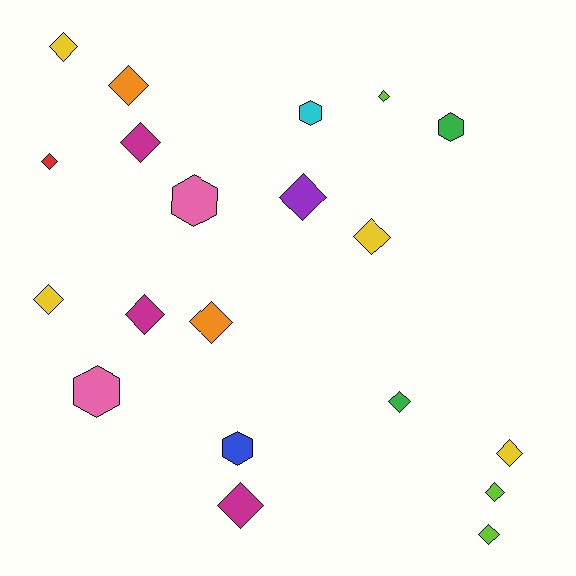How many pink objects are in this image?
There are 2 pink objects.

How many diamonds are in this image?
There are 15 diamonds.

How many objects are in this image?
There are 20 objects.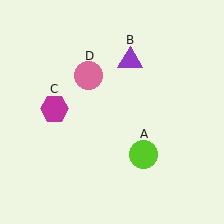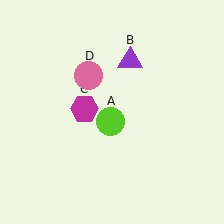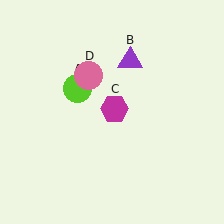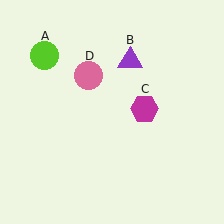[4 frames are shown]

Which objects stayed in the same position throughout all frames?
Purple triangle (object B) and pink circle (object D) remained stationary.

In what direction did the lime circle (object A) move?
The lime circle (object A) moved up and to the left.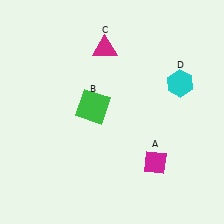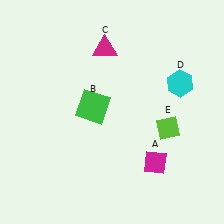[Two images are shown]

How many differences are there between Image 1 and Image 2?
There is 1 difference between the two images.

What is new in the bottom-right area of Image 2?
A lime diamond (E) was added in the bottom-right area of Image 2.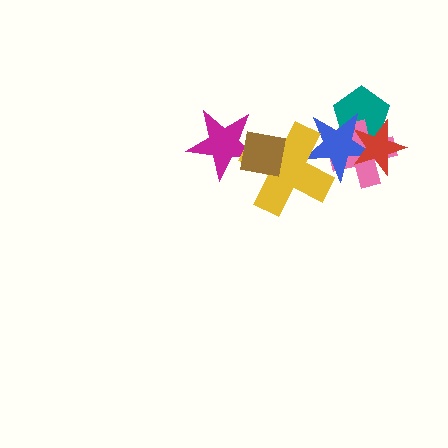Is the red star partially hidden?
No, no other shape covers it.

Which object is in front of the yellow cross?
The brown square is in front of the yellow cross.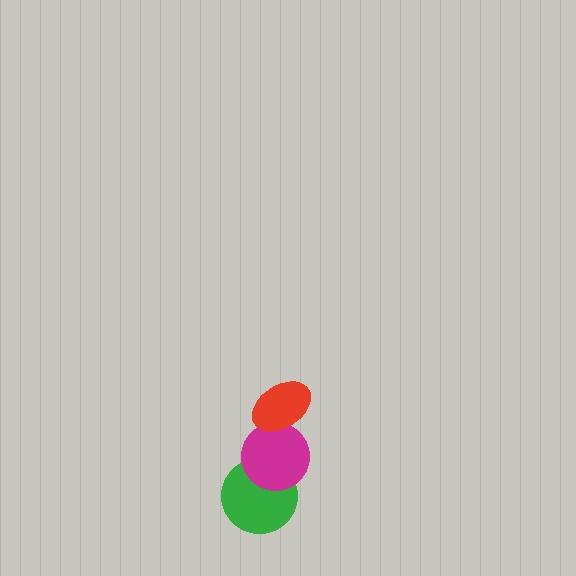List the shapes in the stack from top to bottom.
From top to bottom: the red ellipse, the magenta circle, the green circle.